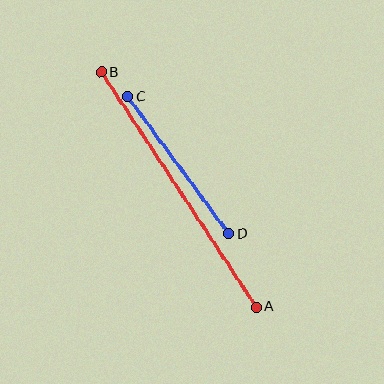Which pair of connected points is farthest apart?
Points A and B are farthest apart.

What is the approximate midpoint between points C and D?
The midpoint is at approximately (178, 165) pixels.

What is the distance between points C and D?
The distance is approximately 170 pixels.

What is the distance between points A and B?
The distance is approximately 282 pixels.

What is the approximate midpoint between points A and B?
The midpoint is at approximately (179, 190) pixels.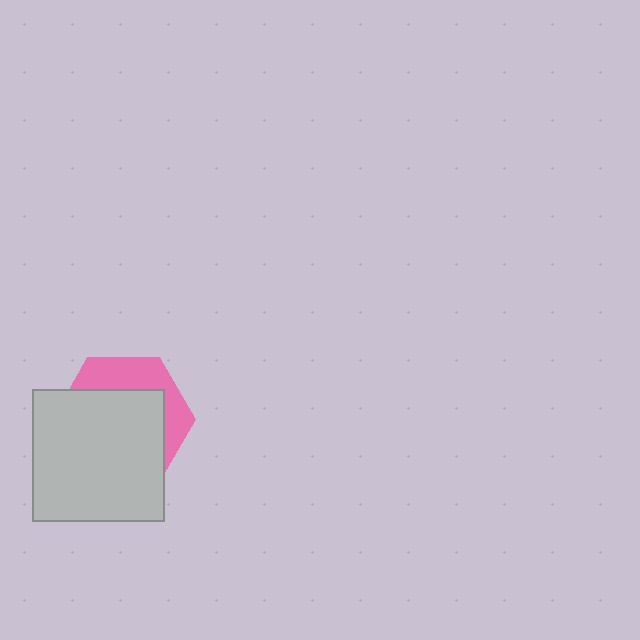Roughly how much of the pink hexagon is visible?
A small part of it is visible (roughly 33%).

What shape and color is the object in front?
The object in front is a light gray square.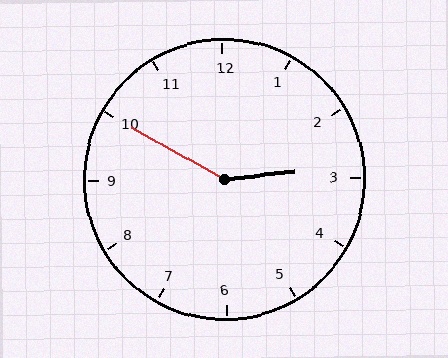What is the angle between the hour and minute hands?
Approximately 145 degrees.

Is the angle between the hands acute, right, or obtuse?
It is obtuse.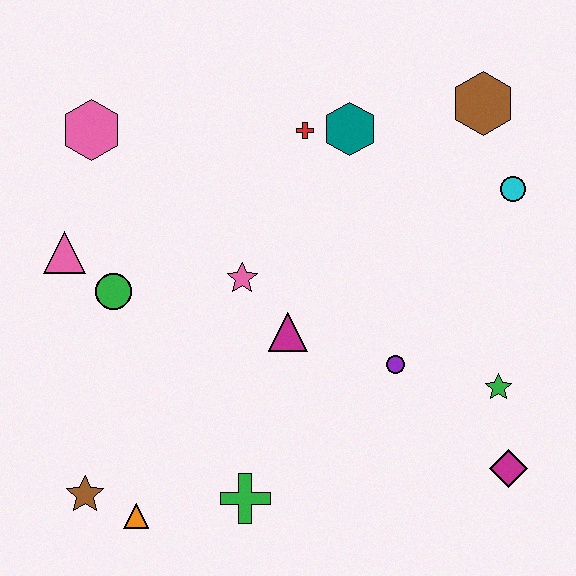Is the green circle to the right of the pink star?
No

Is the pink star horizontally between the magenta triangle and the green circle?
Yes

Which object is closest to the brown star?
The orange triangle is closest to the brown star.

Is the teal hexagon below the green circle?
No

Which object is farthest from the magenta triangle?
The brown hexagon is farthest from the magenta triangle.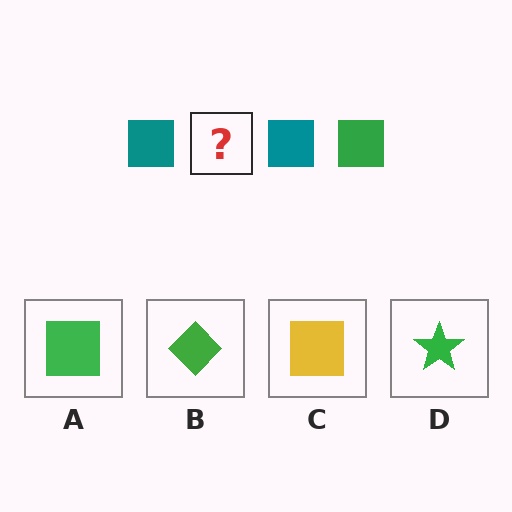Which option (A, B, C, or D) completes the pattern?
A.